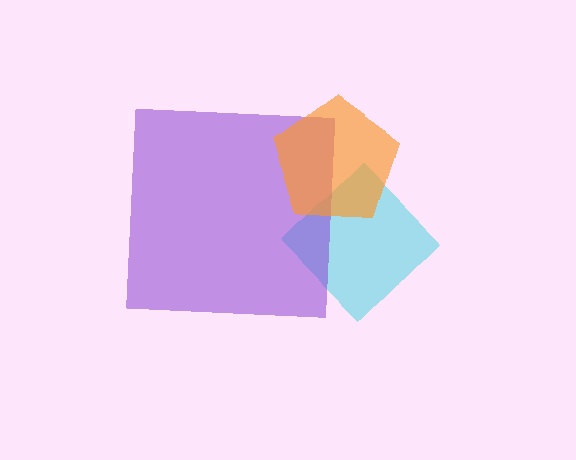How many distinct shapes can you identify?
There are 3 distinct shapes: a cyan diamond, a purple square, an orange pentagon.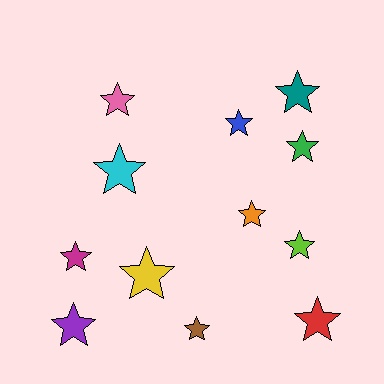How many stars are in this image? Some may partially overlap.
There are 12 stars.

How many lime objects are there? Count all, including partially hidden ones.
There is 1 lime object.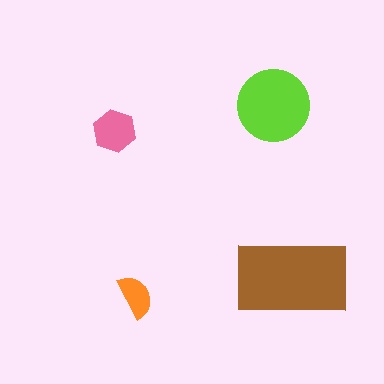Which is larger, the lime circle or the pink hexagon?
The lime circle.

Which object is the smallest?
The orange semicircle.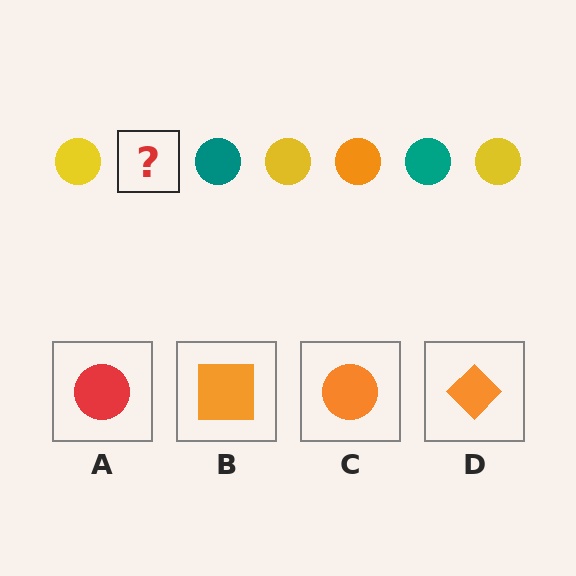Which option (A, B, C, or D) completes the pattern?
C.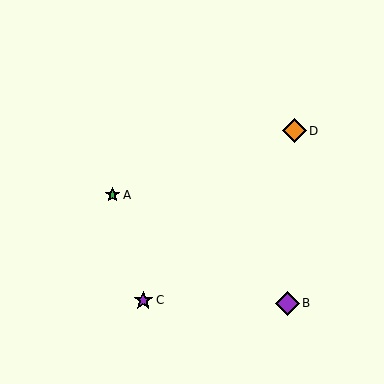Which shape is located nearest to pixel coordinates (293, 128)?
The orange diamond (labeled D) at (294, 131) is nearest to that location.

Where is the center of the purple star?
The center of the purple star is at (143, 300).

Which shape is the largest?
The purple diamond (labeled B) is the largest.